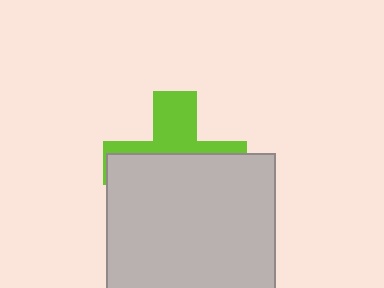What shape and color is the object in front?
The object in front is a light gray square.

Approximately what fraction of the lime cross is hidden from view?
Roughly 63% of the lime cross is hidden behind the light gray square.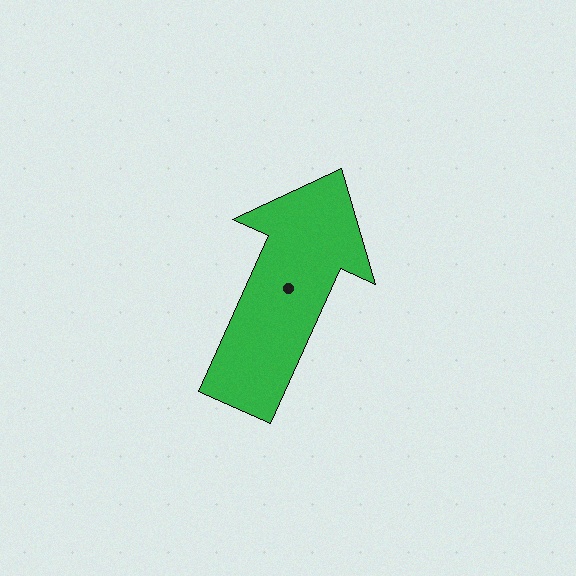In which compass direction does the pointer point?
Northeast.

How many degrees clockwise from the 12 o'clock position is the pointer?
Approximately 24 degrees.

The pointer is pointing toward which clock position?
Roughly 1 o'clock.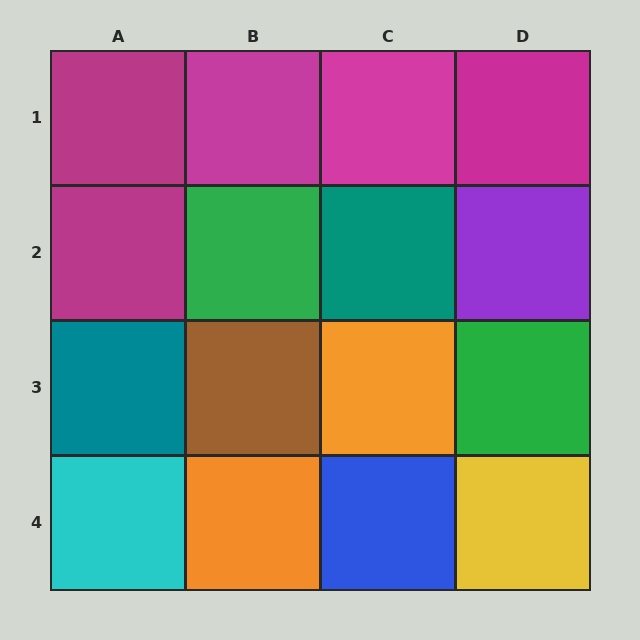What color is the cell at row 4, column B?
Orange.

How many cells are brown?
1 cell is brown.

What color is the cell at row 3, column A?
Teal.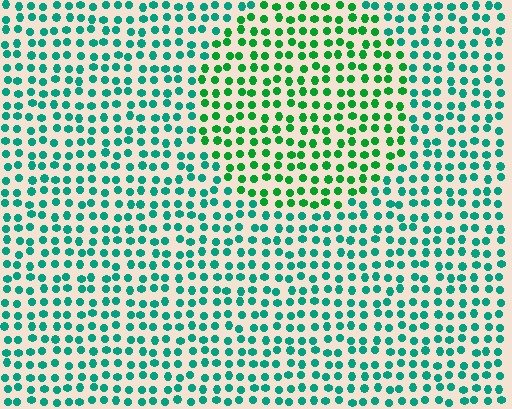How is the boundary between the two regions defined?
The boundary is defined purely by a slight shift in hue (about 33 degrees). Spacing, size, and orientation are identical on both sides.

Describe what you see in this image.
The image is filled with small teal elements in a uniform arrangement. A circle-shaped region is visible where the elements are tinted to a slightly different hue, forming a subtle color boundary.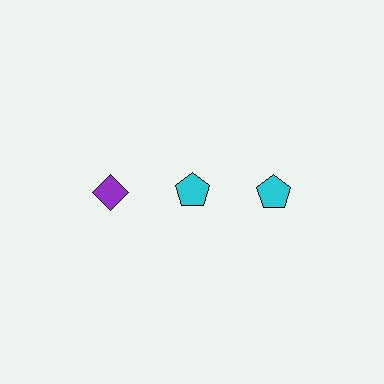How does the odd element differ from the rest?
It differs in both color (purple instead of cyan) and shape (diamond instead of pentagon).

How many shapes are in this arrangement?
There are 3 shapes arranged in a grid pattern.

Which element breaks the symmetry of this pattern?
The purple diamond in the top row, leftmost column breaks the symmetry. All other shapes are cyan pentagons.